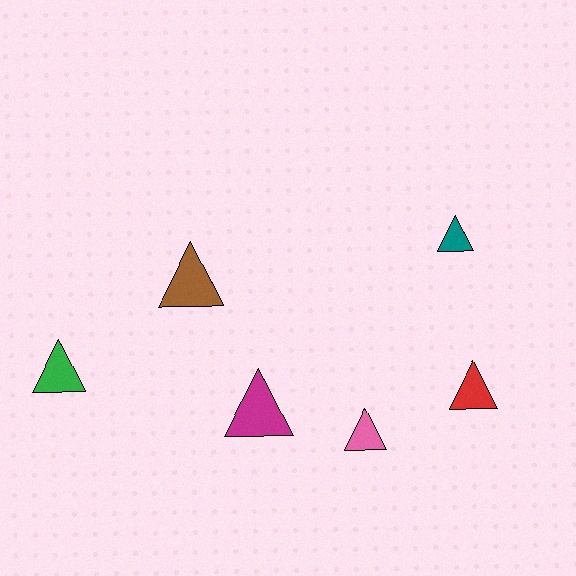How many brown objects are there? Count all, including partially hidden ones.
There is 1 brown object.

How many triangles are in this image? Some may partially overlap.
There are 6 triangles.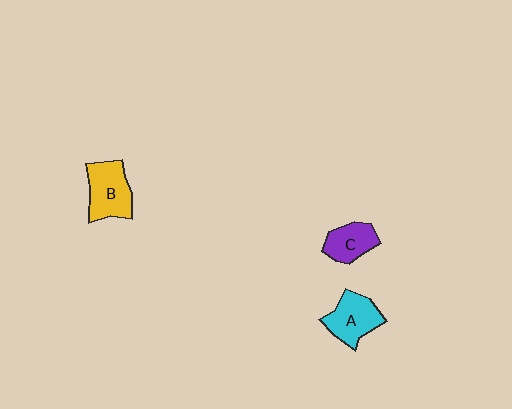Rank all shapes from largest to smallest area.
From largest to smallest: B (yellow), A (cyan), C (purple).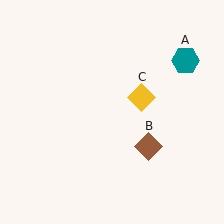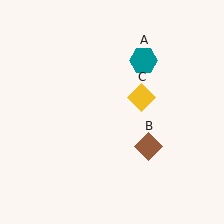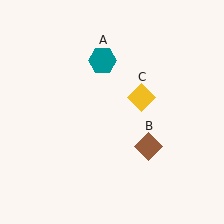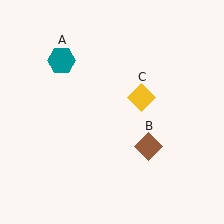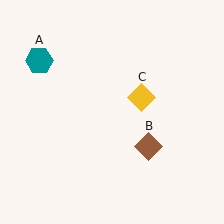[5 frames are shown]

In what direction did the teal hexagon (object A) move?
The teal hexagon (object A) moved left.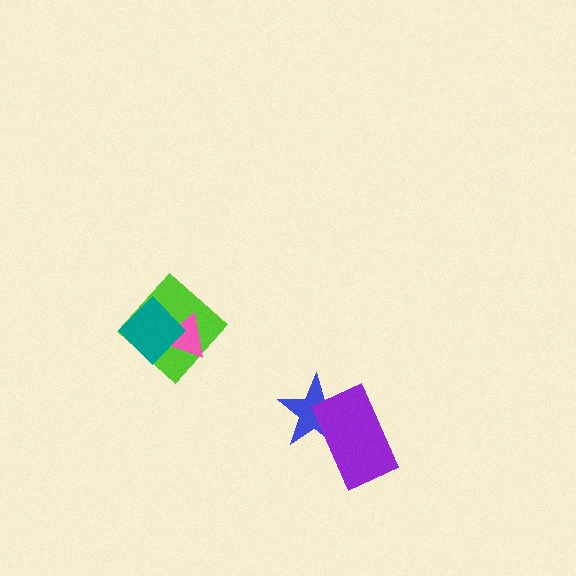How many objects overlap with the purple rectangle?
1 object overlaps with the purple rectangle.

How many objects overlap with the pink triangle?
2 objects overlap with the pink triangle.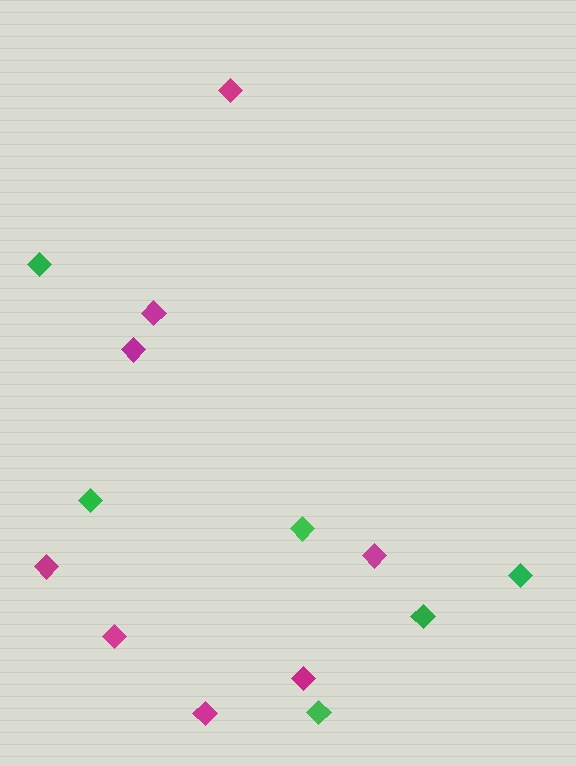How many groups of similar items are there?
There are 2 groups: one group of magenta diamonds (8) and one group of green diamonds (6).